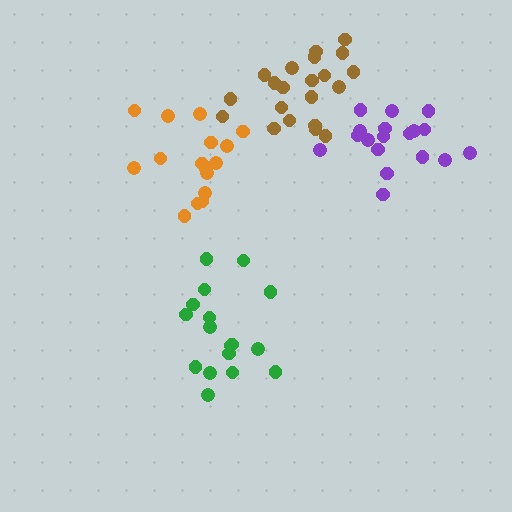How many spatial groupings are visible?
There are 4 spatial groupings.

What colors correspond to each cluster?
The clusters are colored: green, orange, purple, brown.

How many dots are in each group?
Group 1: 17 dots, Group 2: 16 dots, Group 3: 18 dots, Group 4: 21 dots (72 total).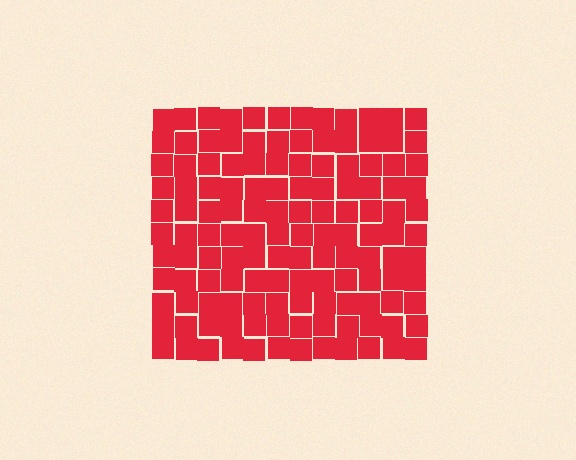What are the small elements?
The small elements are squares.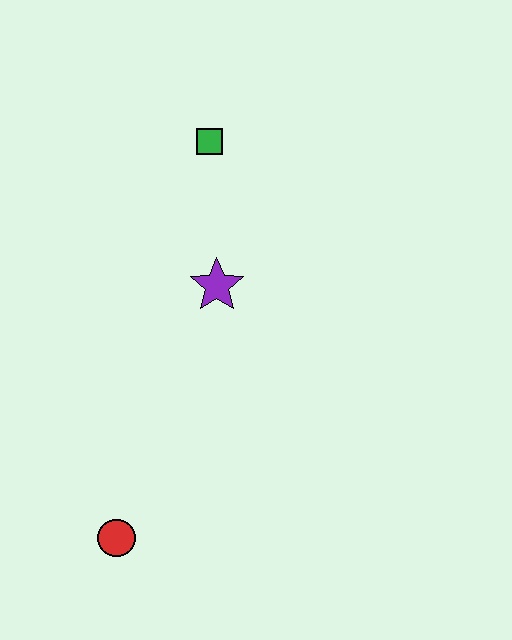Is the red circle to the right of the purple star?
No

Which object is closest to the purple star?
The green square is closest to the purple star.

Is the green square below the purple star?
No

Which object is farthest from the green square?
The red circle is farthest from the green square.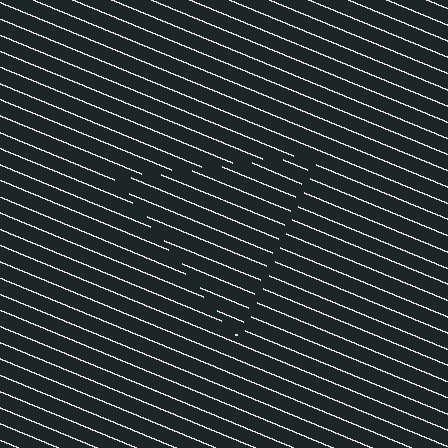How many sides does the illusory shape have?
3 sides — the line-ends trace a triangle.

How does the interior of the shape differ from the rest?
The interior of the shape contains the same grating, shifted by half a period — the contour is defined by the phase discontinuity where line-ends from the inner and outer gratings abut.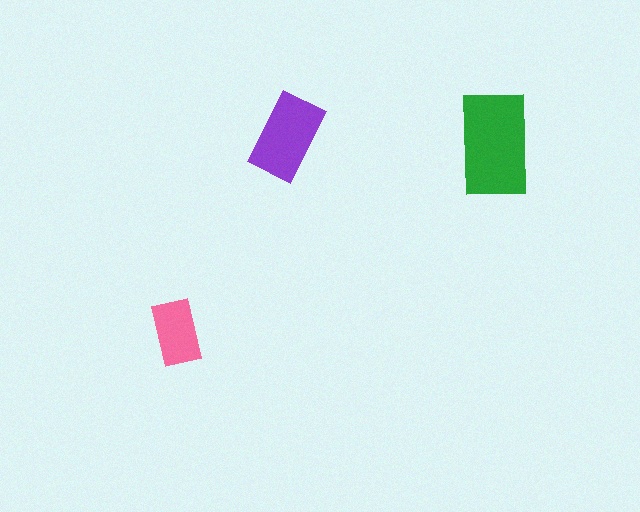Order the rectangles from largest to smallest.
the green one, the purple one, the pink one.